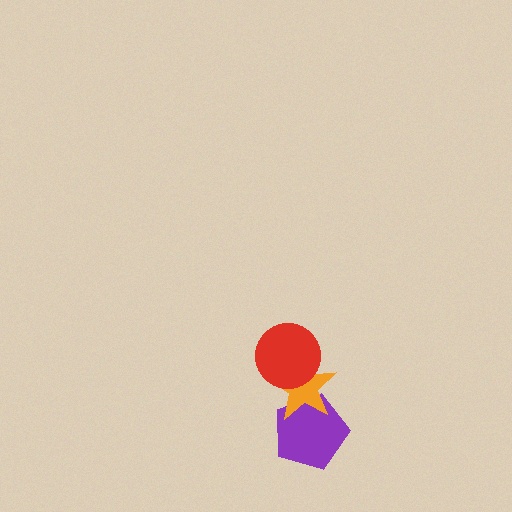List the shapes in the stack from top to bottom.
From top to bottom: the red circle, the orange star, the purple pentagon.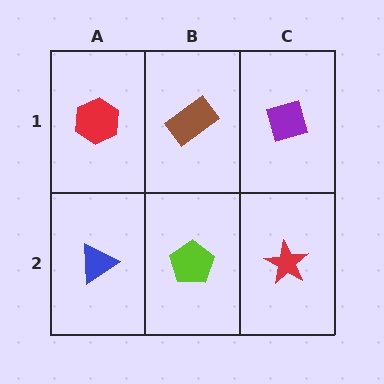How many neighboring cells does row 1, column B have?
3.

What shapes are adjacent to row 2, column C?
A purple diamond (row 1, column C), a lime pentagon (row 2, column B).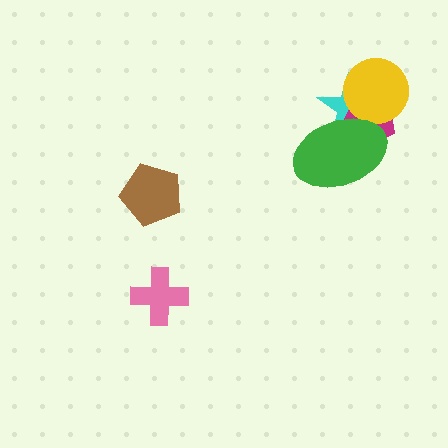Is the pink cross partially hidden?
No, no other shape covers it.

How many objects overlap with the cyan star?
3 objects overlap with the cyan star.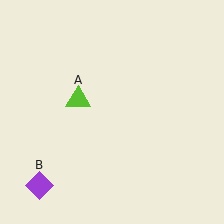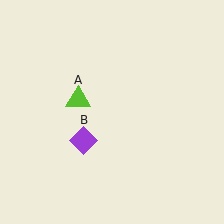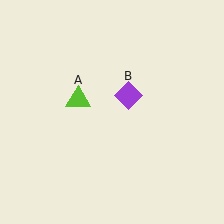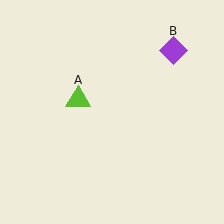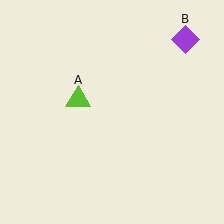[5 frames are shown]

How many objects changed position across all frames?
1 object changed position: purple diamond (object B).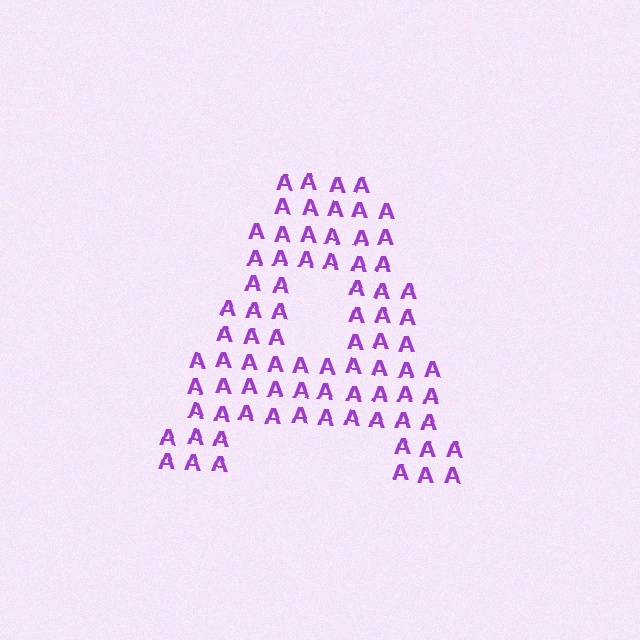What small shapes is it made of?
It is made of small letter A's.